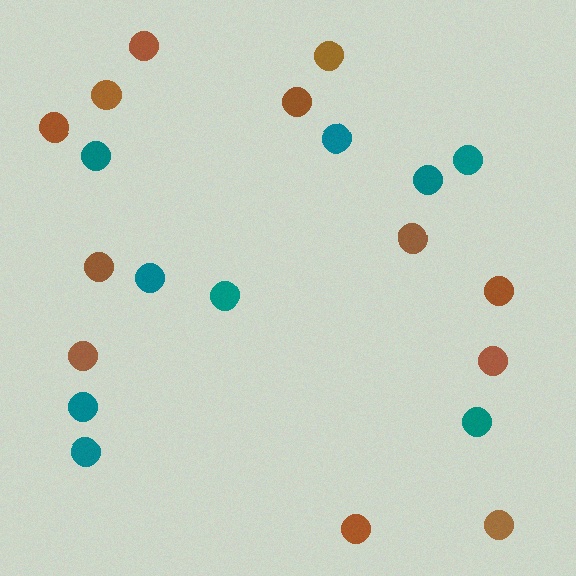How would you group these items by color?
There are 2 groups: one group of brown circles (12) and one group of teal circles (9).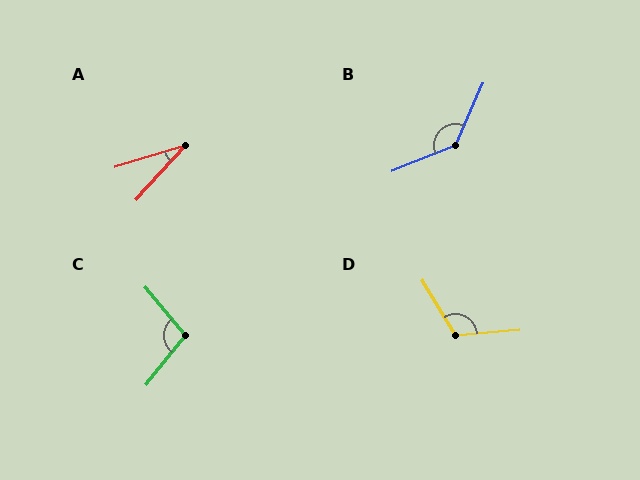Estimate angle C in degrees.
Approximately 101 degrees.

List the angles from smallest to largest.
A (31°), C (101°), D (117°), B (136°).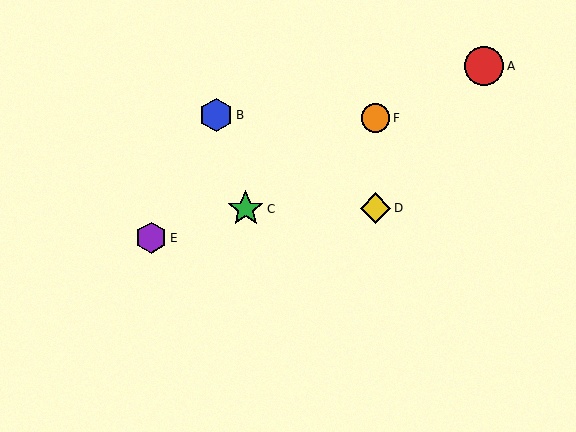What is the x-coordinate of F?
Object F is at x≈375.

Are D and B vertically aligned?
No, D is at x≈375 and B is at x≈216.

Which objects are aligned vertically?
Objects D, F are aligned vertically.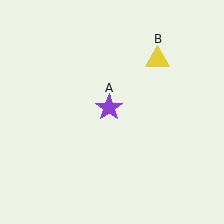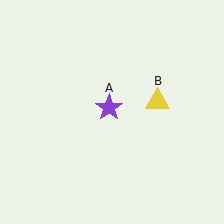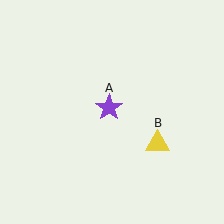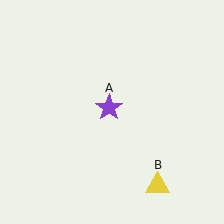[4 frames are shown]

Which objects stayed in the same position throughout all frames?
Purple star (object A) remained stationary.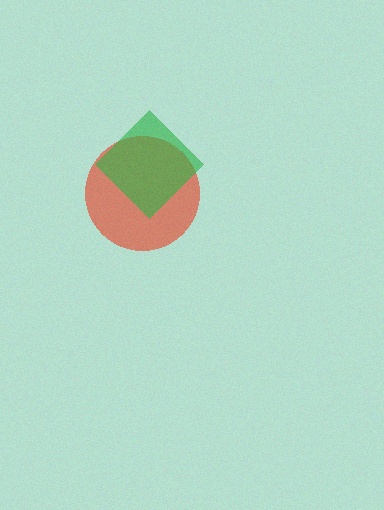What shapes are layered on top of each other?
The layered shapes are: a red circle, a green diamond.